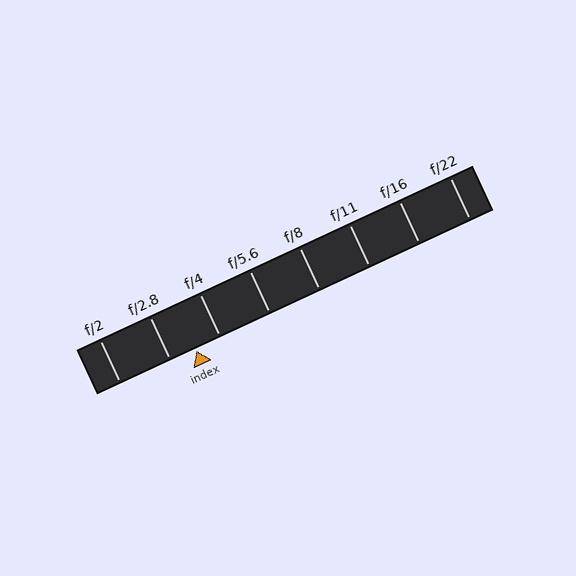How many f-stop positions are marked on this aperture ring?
There are 8 f-stop positions marked.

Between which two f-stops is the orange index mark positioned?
The index mark is between f/2.8 and f/4.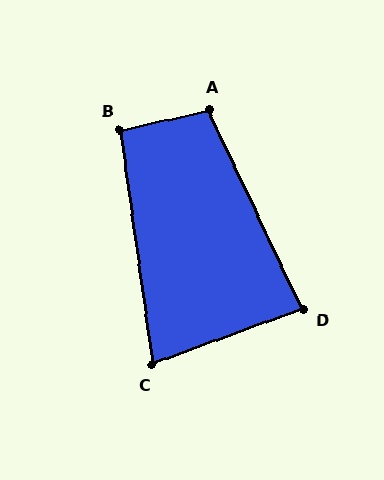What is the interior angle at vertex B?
Approximately 95 degrees (obtuse).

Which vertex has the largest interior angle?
A, at approximately 102 degrees.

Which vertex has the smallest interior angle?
C, at approximately 78 degrees.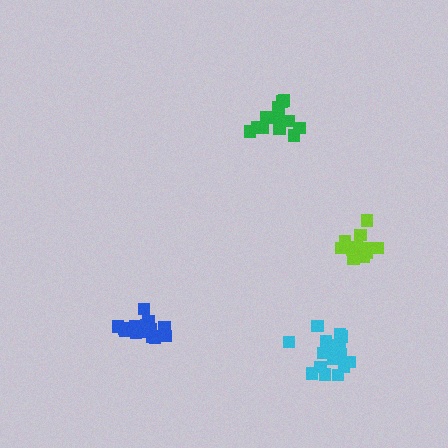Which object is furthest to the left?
The blue cluster is leftmost.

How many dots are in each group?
Group 1: 19 dots, Group 2: 14 dots, Group 3: 15 dots, Group 4: 17 dots (65 total).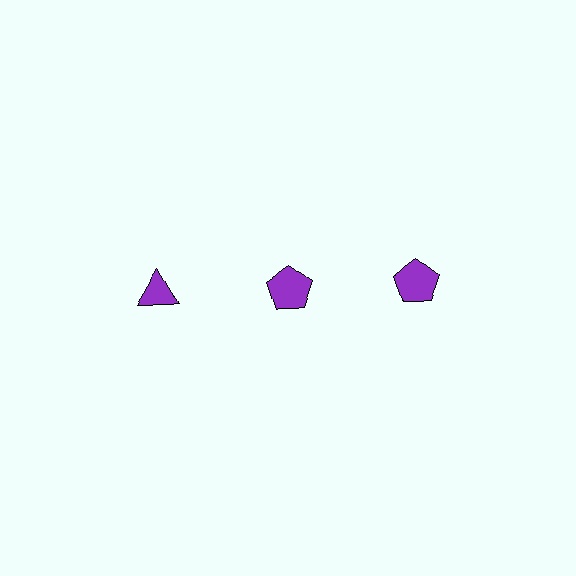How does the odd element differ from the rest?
It has a different shape: triangle instead of pentagon.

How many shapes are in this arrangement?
There are 3 shapes arranged in a grid pattern.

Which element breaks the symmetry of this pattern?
The purple triangle in the top row, leftmost column breaks the symmetry. All other shapes are purple pentagons.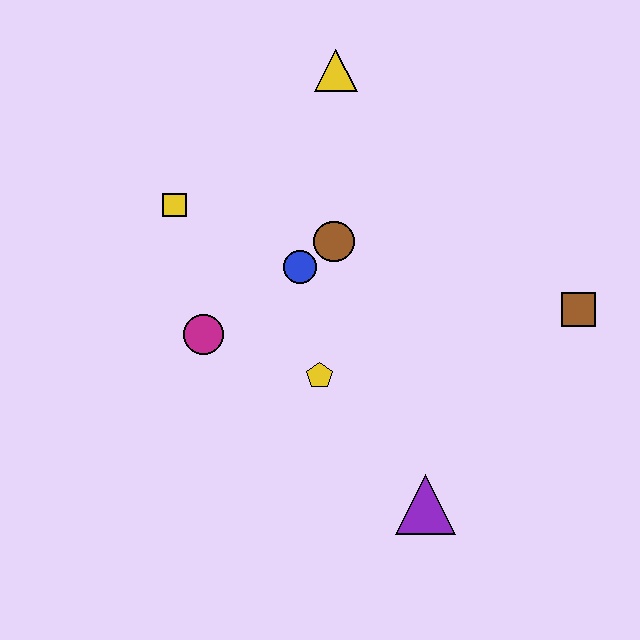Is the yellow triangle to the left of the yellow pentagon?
No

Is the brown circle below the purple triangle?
No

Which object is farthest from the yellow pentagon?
The yellow triangle is farthest from the yellow pentagon.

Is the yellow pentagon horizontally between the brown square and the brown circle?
No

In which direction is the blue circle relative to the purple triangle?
The blue circle is above the purple triangle.